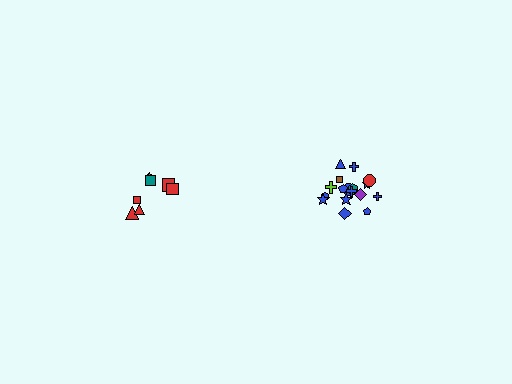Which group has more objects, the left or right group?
The right group.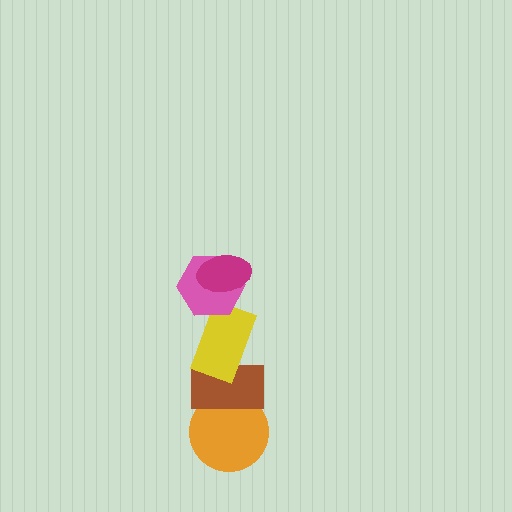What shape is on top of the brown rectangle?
The yellow rectangle is on top of the brown rectangle.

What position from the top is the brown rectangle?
The brown rectangle is 4th from the top.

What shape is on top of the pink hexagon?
The magenta ellipse is on top of the pink hexagon.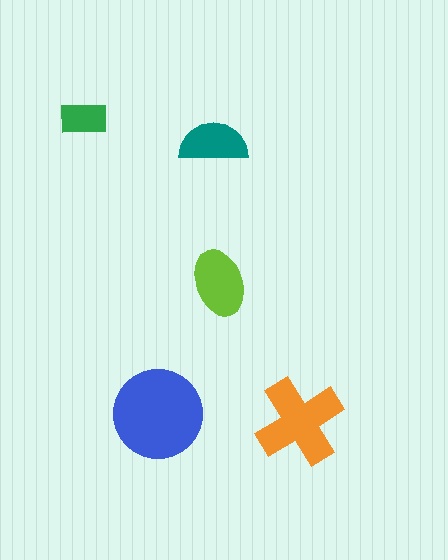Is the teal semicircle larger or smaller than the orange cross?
Smaller.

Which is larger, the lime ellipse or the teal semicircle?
The lime ellipse.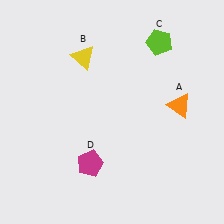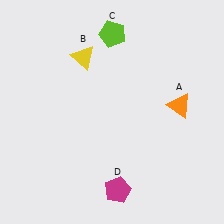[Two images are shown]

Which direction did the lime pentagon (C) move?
The lime pentagon (C) moved left.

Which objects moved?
The objects that moved are: the lime pentagon (C), the magenta pentagon (D).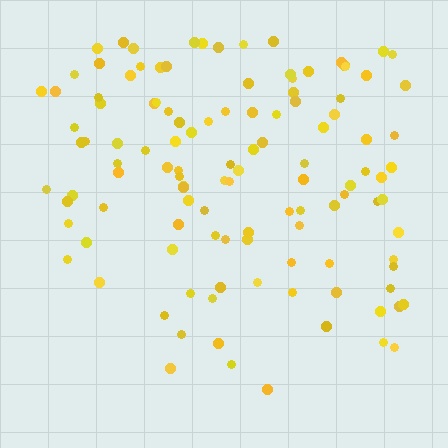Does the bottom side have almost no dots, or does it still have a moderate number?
Still a moderate number, just noticeably fewer than the top.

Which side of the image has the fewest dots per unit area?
The bottom.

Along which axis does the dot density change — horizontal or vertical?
Vertical.